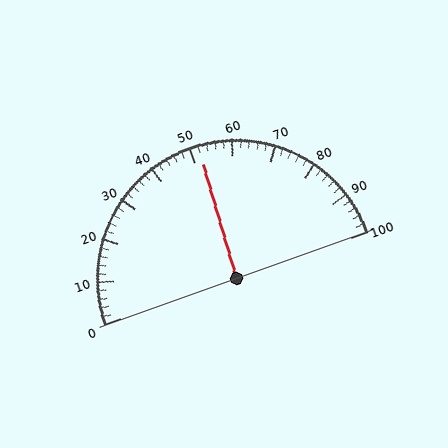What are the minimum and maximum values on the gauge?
The gauge ranges from 0 to 100.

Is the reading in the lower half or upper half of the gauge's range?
The reading is in the upper half of the range (0 to 100).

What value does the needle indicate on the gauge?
The needle indicates approximately 52.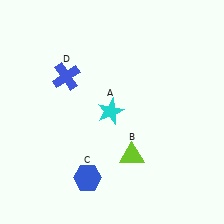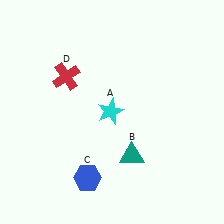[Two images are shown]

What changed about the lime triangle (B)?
In Image 1, B is lime. In Image 2, it changed to teal.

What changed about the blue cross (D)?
In Image 1, D is blue. In Image 2, it changed to red.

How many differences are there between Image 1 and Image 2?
There are 2 differences between the two images.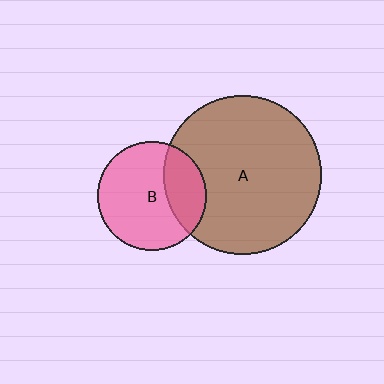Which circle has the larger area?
Circle A (brown).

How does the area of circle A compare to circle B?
Approximately 2.1 times.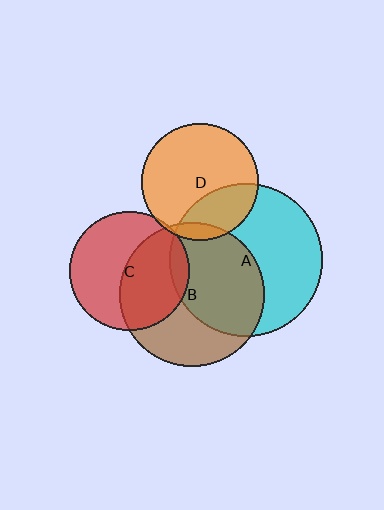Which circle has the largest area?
Circle A (cyan).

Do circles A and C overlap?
Yes.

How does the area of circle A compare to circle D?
Approximately 1.7 times.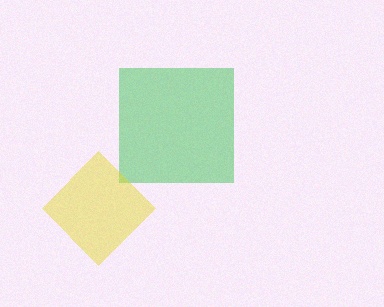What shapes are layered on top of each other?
The layered shapes are: a green square, a yellow diamond.